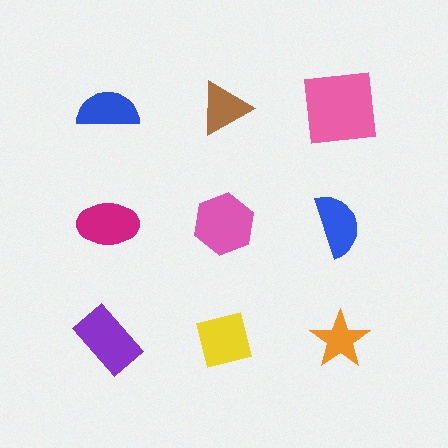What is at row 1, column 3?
A pink square.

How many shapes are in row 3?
3 shapes.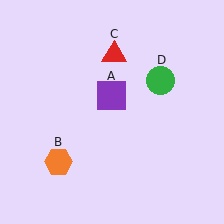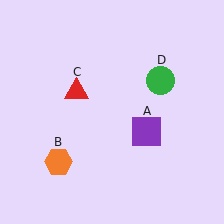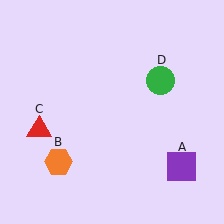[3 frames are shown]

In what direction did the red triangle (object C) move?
The red triangle (object C) moved down and to the left.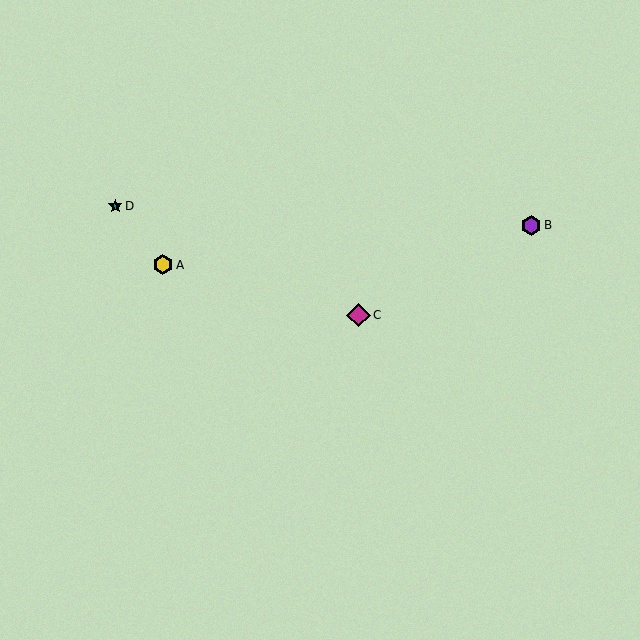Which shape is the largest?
The magenta diamond (labeled C) is the largest.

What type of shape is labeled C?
Shape C is a magenta diamond.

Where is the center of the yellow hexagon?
The center of the yellow hexagon is at (163, 265).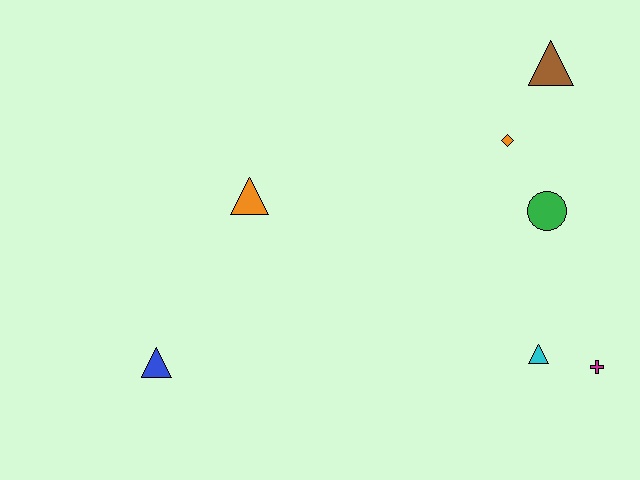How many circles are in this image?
There is 1 circle.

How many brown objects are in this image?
There is 1 brown object.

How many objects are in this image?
There are 7 objects.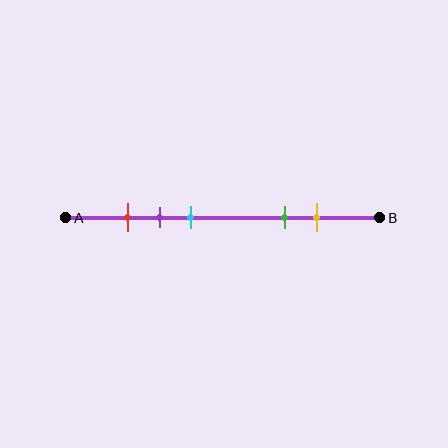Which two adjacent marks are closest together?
The red and purple marks are the closest adjacent pair.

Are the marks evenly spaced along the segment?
No, the marks are not evenly spaced.